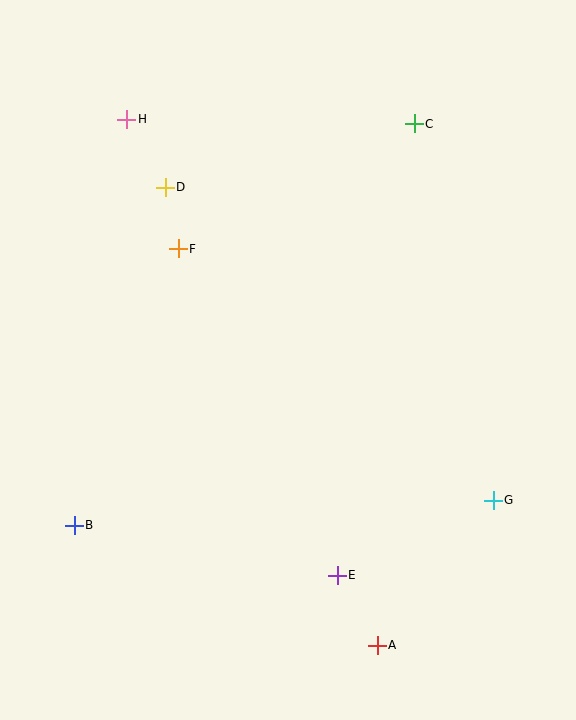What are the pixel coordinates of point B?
Point B is at (74, 525).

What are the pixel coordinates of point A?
Point A is at (377, 645).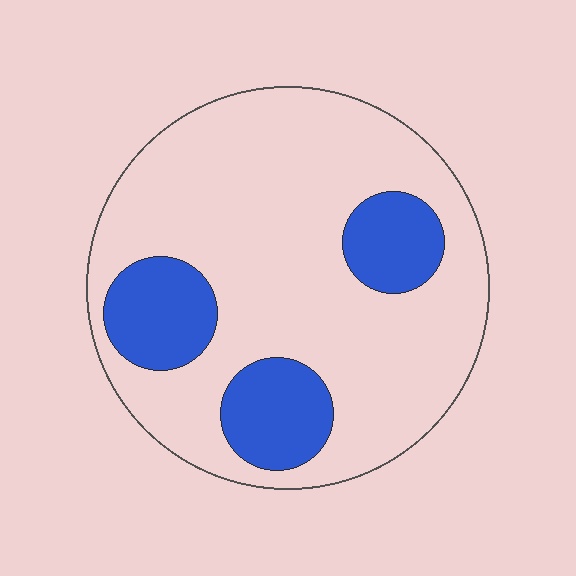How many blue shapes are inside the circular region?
3.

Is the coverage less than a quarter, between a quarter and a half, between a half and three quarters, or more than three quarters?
Less than a quarter.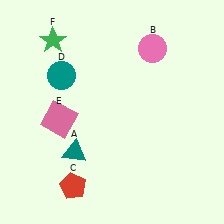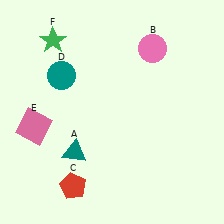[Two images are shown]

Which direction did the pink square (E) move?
The pink square (E) moved left.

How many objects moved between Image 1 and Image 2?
1 object moved between the two images.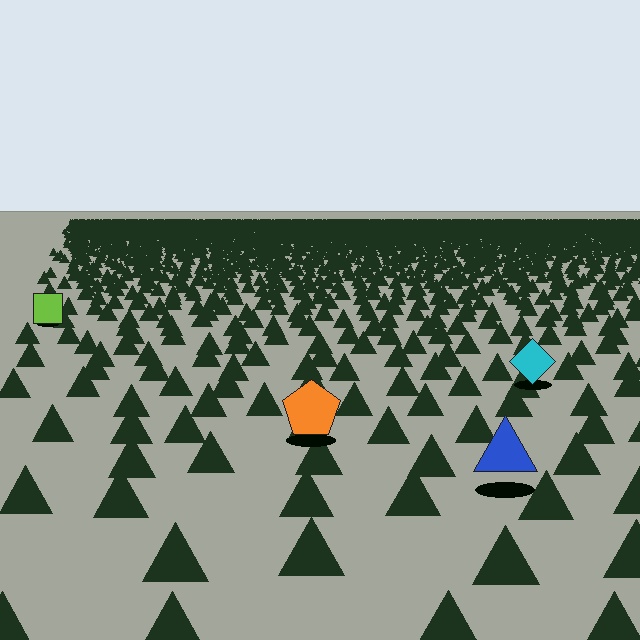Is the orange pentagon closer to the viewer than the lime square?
Yes. The orange pentagon is closer — you can tell from the texture gradient: the ground texture is coarser near it.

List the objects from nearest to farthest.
From nearest to farthest: the blue triangle, the orange pentagon, the cyan diamond, the lime square.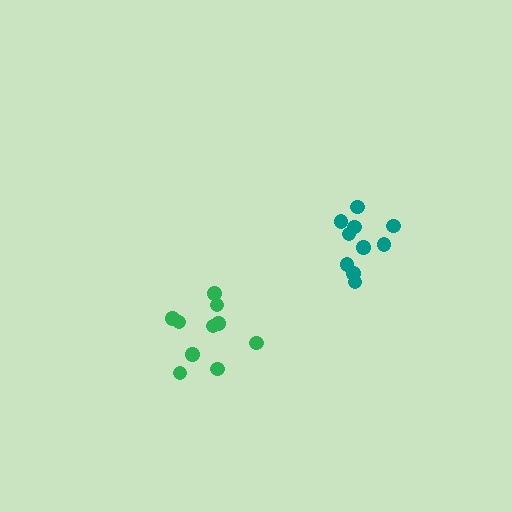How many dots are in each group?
Group 1: 10 dots, Group 2: 10 dots (20 total).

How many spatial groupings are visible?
There are 2 spatial groupings.